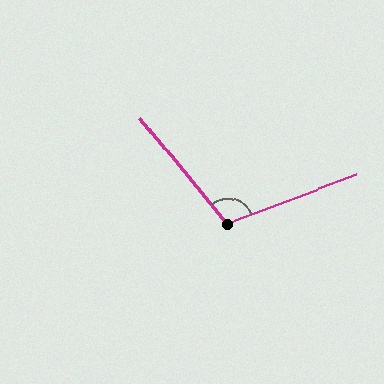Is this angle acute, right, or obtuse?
It is obtuse.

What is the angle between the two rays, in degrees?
Approximately 109 degrees.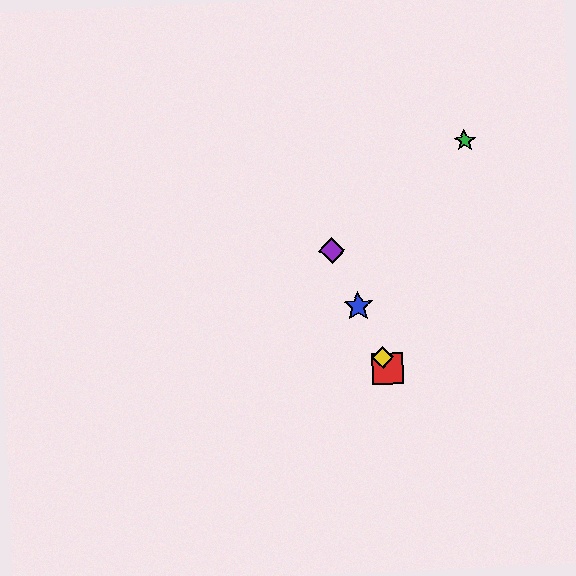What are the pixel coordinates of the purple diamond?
The purple diamond is at (332, 250).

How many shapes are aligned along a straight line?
4 shapes (the red square, the blue star, the yellow diamond, the purple diamond) are aligned along a straight line.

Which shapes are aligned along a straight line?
The red square, the blue star, the yellow diamond, the purple diamond are aligned along a straight line.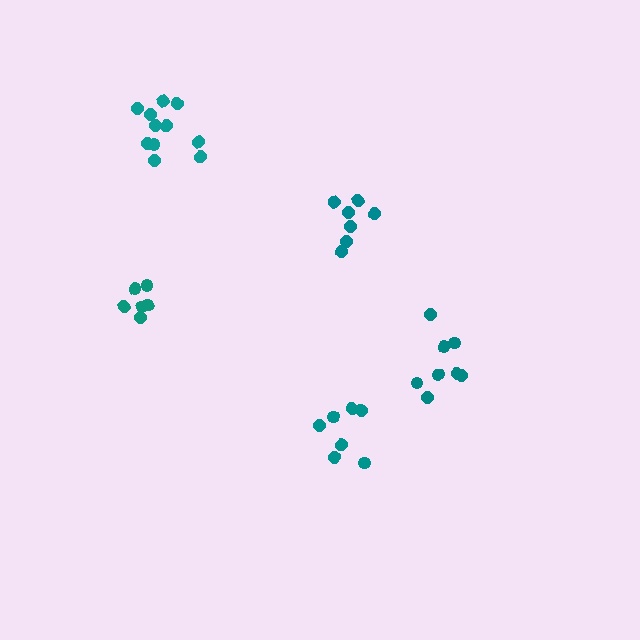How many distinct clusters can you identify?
There are 5 distinct clusters.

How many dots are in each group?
Group 1: 6 dots, Group 2: 7 dots, Group 3: 8 dots, Group 4: 11 dots, Group 5: 7 dots (39 total).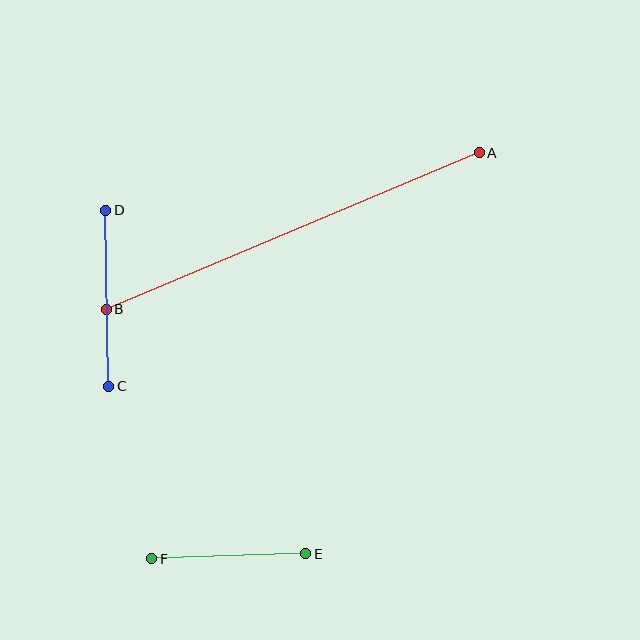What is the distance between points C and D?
The distance is approximately 176 pixels.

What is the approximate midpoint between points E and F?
The midpoint is at approximately (229, 556) pixels.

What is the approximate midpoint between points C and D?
The midpoint is at approximately (107, 298) pixels.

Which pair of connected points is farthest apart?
Points A and B are farthest apart.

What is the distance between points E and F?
The distance is approximately 154 pixels.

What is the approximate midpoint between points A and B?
The midpoint is at approximately (293, 231) pixels.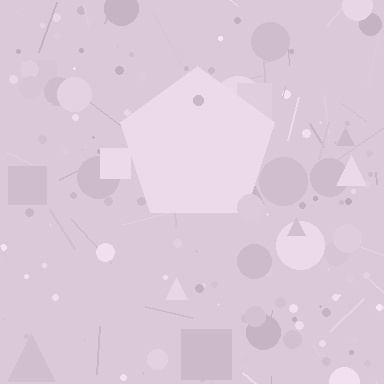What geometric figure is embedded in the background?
A pentagon is embedded in the background.